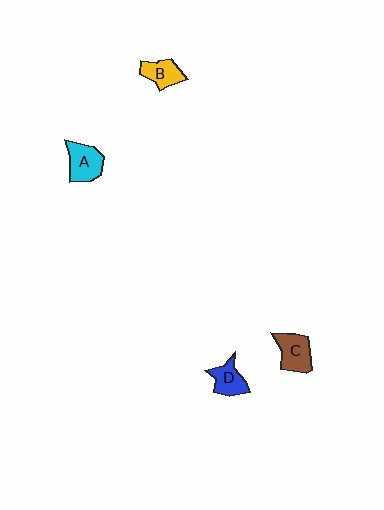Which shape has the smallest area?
Shape B (yellow).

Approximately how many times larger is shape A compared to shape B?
Approximately 1.3 times.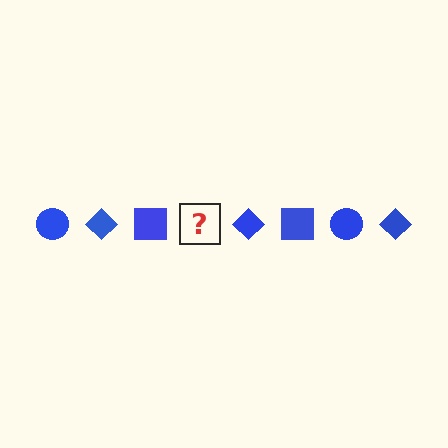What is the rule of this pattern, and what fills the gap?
The rule is that the pattern cycles through circle, diamond, square shapes in blue. The gap should be filled with a blue circle.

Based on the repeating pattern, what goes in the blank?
The blank should be a blue circle.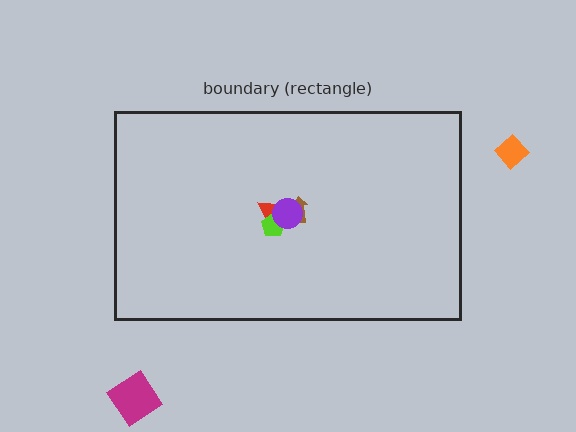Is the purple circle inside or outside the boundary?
Inside.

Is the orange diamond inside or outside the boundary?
Outside.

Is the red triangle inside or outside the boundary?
Inside.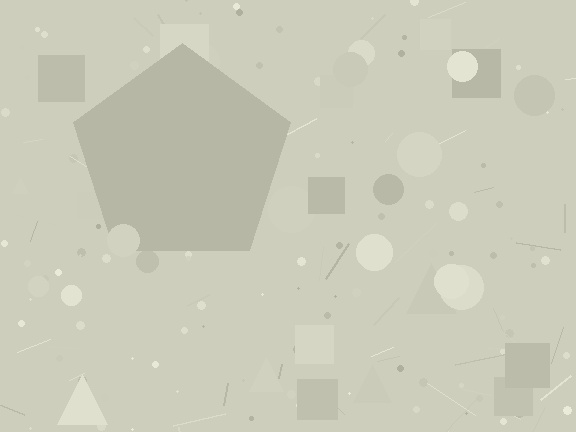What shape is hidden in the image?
A pentagon is hidden in the image.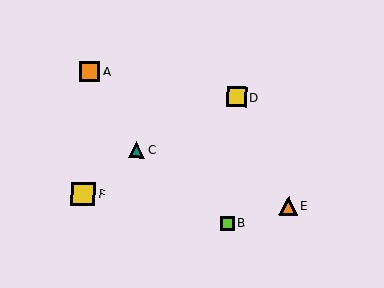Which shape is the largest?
The yellow square (labeled F) is the largest.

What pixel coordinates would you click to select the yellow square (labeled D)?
Click at (237, 97) to select the yellow square D.